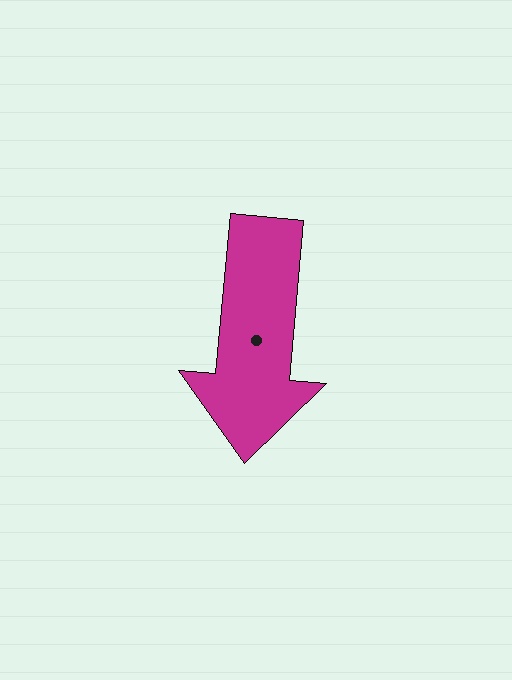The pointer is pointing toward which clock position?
Roughly 6 o'clock.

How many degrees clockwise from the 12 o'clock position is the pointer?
Approximately 185 degrees.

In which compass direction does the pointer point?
South.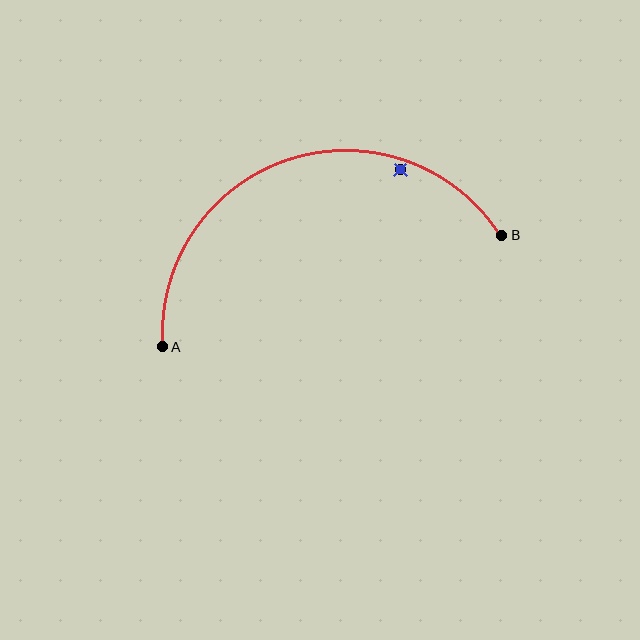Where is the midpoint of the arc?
The arc midpoint is the point on the curve farthest from the straight line joining A and B. It sits above that line.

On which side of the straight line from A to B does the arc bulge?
The arc bulges above the straight line connecting A and B.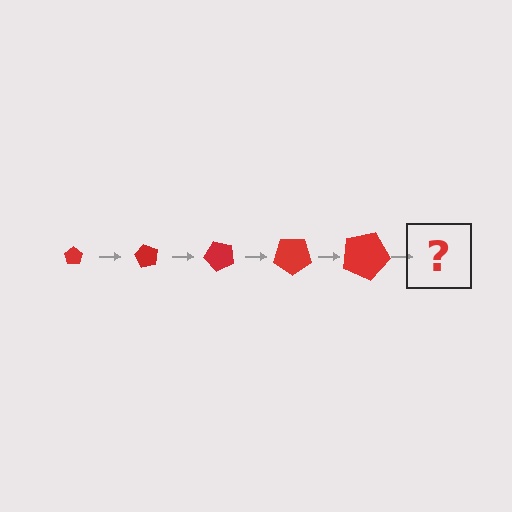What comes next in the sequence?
The next element should be a pentagon, larger than the previous one and rotated 300 degrees from the start.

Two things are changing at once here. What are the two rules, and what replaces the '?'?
The two rules are that the pentagon grows larger each step and it rotates 60 degrees each step. The '?' should be a pentagon, larger than the previous one and rotated 300 degrees from the start.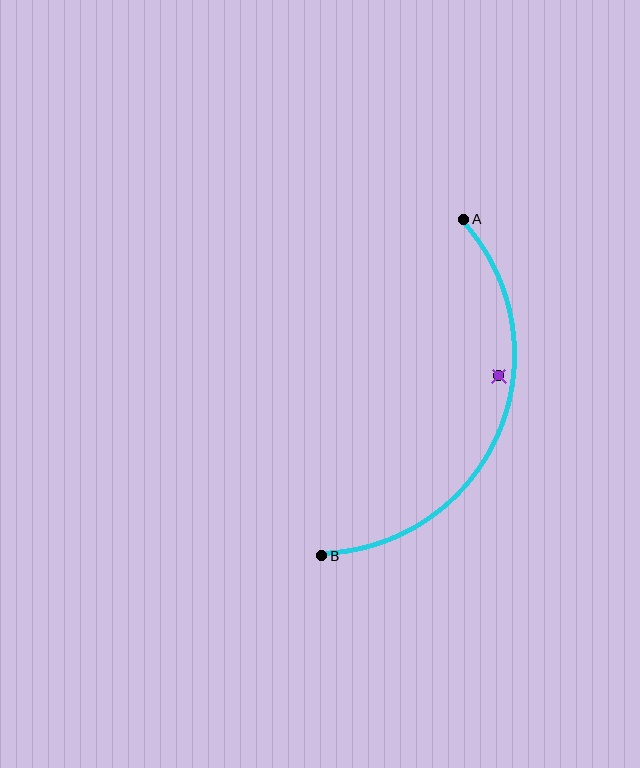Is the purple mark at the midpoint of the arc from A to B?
No — the purple mark does not lie on the arc at all. It sits slightly inside the curve.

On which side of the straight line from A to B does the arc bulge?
The arc bulges to the right of the straight line connecting A and B.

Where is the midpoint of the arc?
The arc midpoint is the point on the curve farthest from the straight line joining A and B. It sits to the right of that line.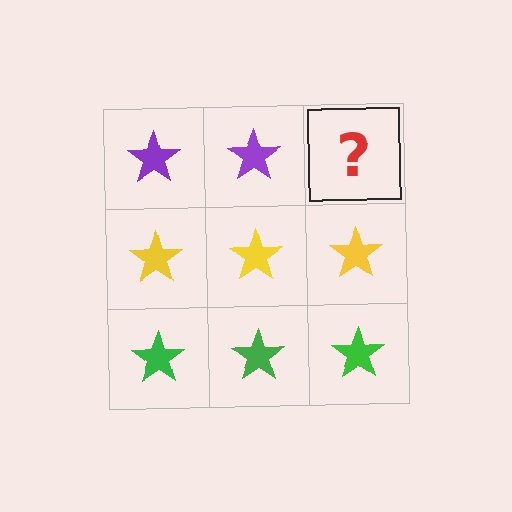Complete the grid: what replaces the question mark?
The question mark should be replaced with a purple star.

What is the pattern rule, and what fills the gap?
The rule is that each row has a consistent color. The gap should be filled with a purple star.